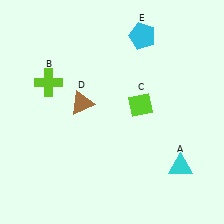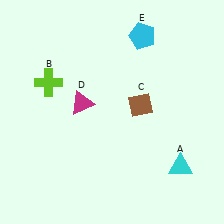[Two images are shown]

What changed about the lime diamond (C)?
In Image 1, C is lime. In Image 2, it changed to brown.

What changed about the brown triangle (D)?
In Image 1, D is brown. In Image 2, it changed to magenta.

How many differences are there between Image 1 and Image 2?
There are 2 differences between the two images.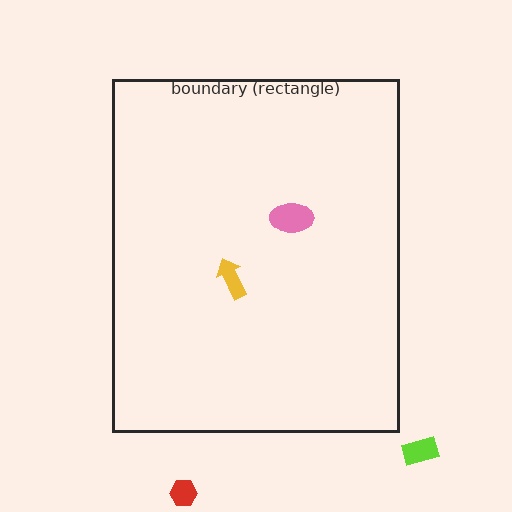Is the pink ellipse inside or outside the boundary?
Inside.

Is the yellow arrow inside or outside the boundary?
Inside.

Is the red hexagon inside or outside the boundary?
Outside.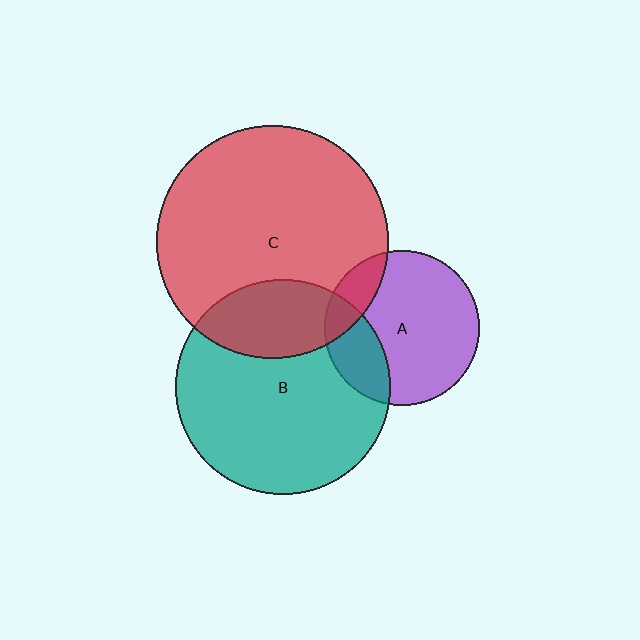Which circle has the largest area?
Circle C (red).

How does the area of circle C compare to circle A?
Approximately 2.2 times.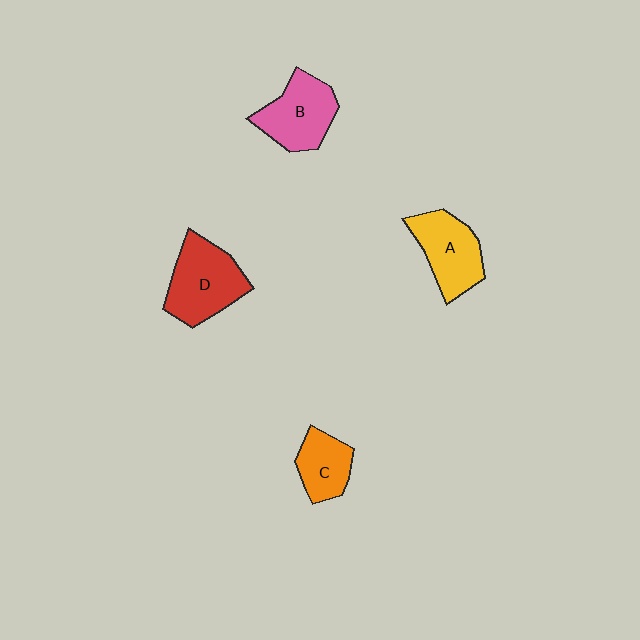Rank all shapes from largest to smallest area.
From largest to smallest: D (red), B (pink), A (yellow), C (orange).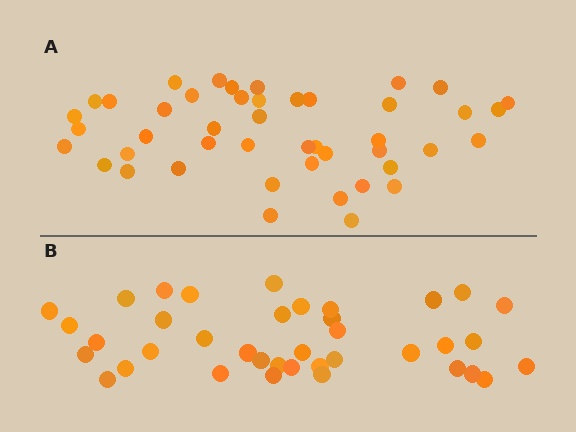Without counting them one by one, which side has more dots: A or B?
Region A (the top region) has more dots.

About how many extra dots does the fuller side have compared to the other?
Region A has roughly 8 or so more dots than region B.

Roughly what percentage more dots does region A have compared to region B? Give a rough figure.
About 20% more.